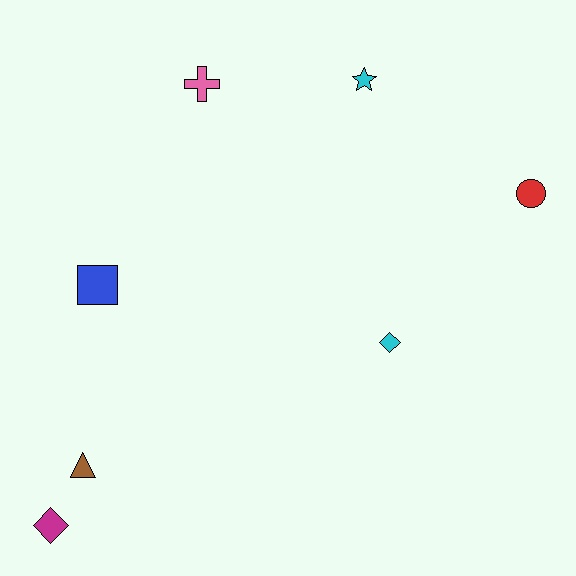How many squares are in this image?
There is 1 square.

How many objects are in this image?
There are 7 objects.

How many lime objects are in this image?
There are no lime objects.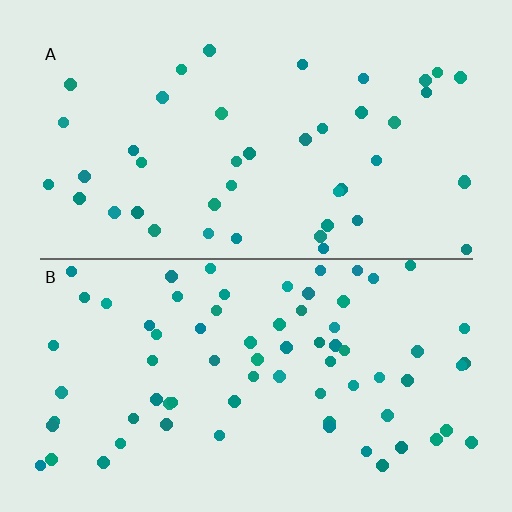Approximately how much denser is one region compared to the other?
Approximately 1.6× — region B over region A.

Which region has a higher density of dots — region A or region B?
B (the bottom).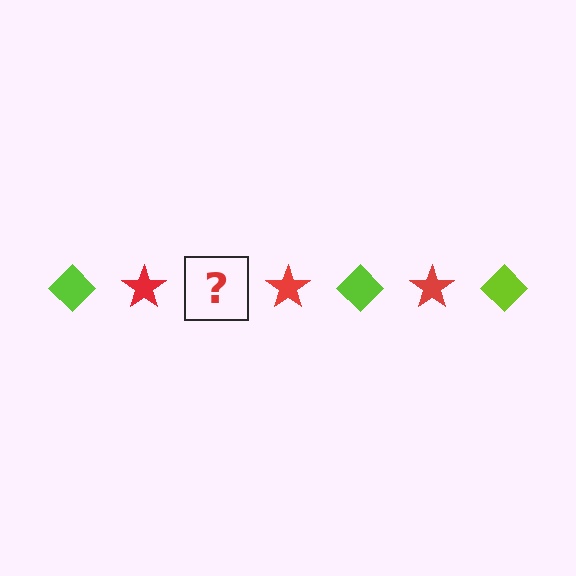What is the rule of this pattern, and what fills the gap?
The rule is that the pattern alternates between lime diamond and red star. The gap should be filled with a lime diamond.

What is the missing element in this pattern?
The missing element is a lime diamond.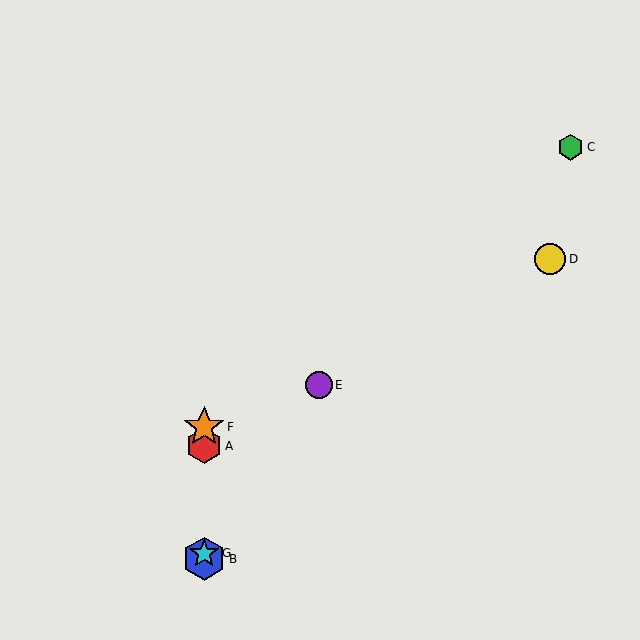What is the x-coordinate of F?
Object F is at x≈204.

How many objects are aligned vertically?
4 objects (A, B, F, G) are aligned vertically.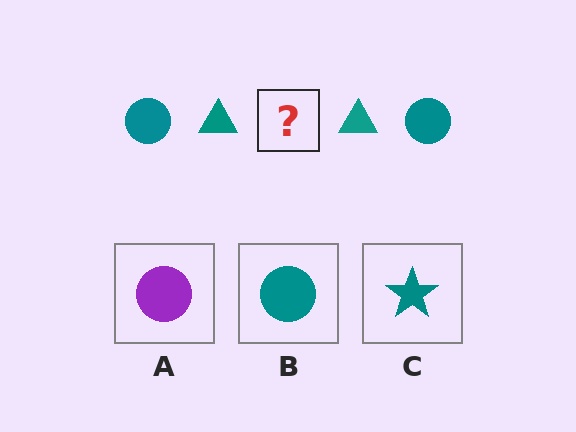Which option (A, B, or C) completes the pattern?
B.